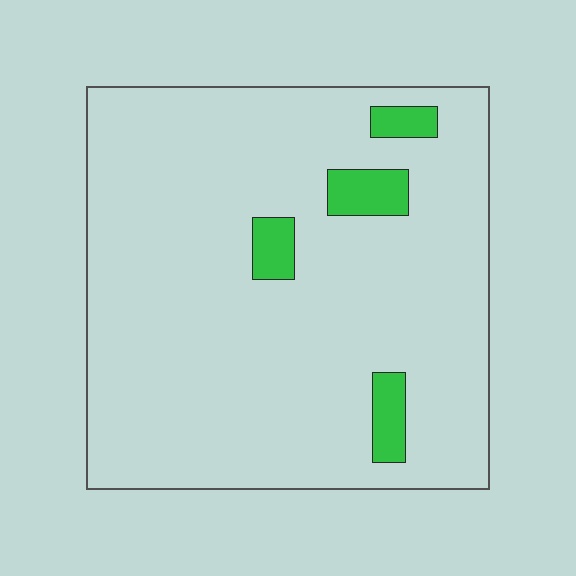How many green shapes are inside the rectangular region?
4.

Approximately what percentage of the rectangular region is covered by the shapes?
Approximately 5%.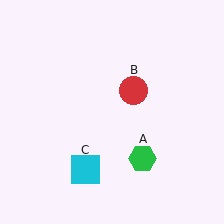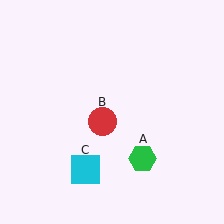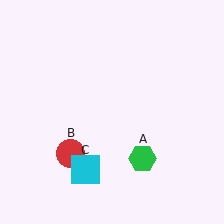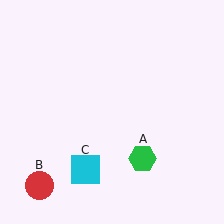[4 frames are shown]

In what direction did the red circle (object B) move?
The red circle (object B) moved down and to the left.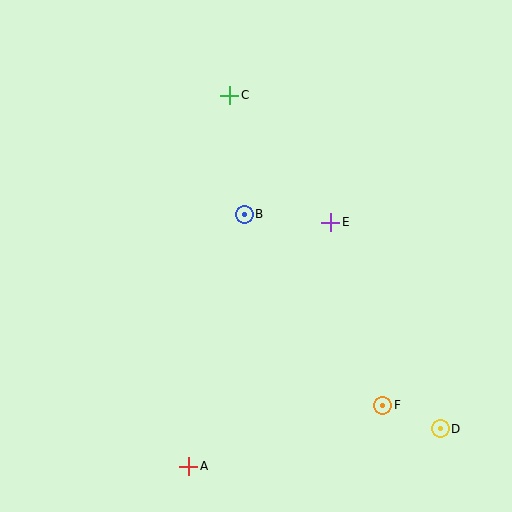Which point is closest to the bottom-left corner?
Point A is closest to the bottom-left corner.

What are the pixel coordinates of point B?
Point B is at (244, 214).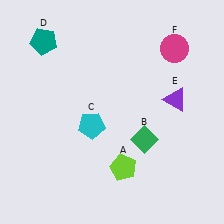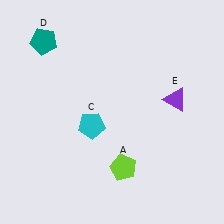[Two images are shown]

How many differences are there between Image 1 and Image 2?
There are 2 differences between the two images.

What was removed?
The magenta circle (F), the green diamond (B) were removed in Image 2.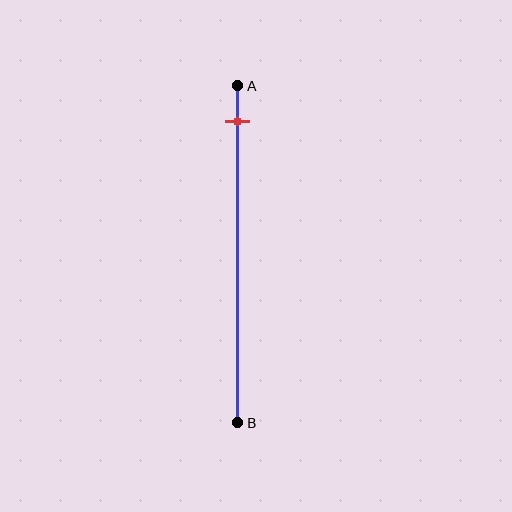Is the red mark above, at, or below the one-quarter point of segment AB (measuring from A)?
The red mark is above the one-quarter point of segment AB.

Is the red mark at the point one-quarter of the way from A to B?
No, the mark is at about 10% from A, not at the 25% one-quarter point.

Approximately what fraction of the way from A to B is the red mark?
The red mark is approximately 10% of the way from A to B.